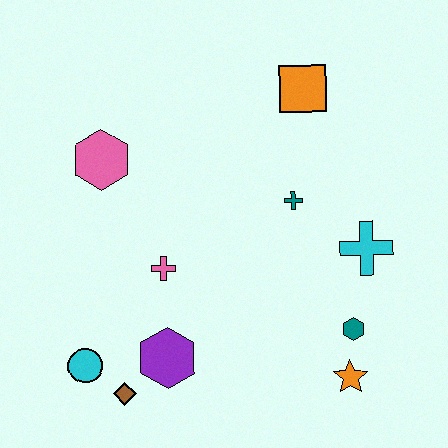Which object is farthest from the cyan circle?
The orange square is farthest from the cyan circle.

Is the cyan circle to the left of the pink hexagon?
Yes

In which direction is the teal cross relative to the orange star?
The teal cross is above the orange star.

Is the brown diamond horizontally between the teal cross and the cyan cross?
No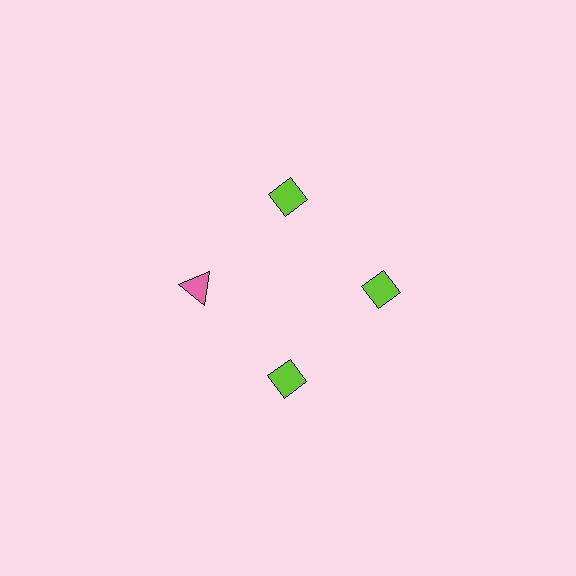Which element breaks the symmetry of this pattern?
The pink triangle at roughly the 9 o'clock position breaks the symmetry. All other shapes are lime diamonds.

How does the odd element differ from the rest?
It differs in both color (pink instead of lime) and shape (triangle instead of diamond).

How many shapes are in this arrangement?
There are 4 shapes arranged in a ring pattern.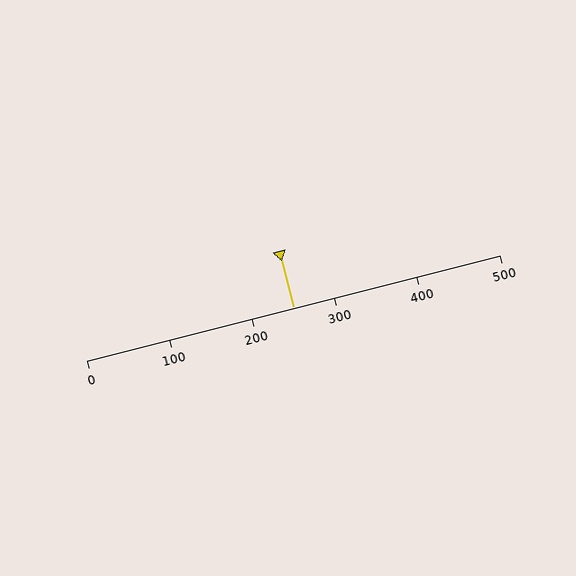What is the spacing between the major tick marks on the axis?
The major ticks are spaced 100 apart.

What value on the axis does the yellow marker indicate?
The marker indicates approximately 250.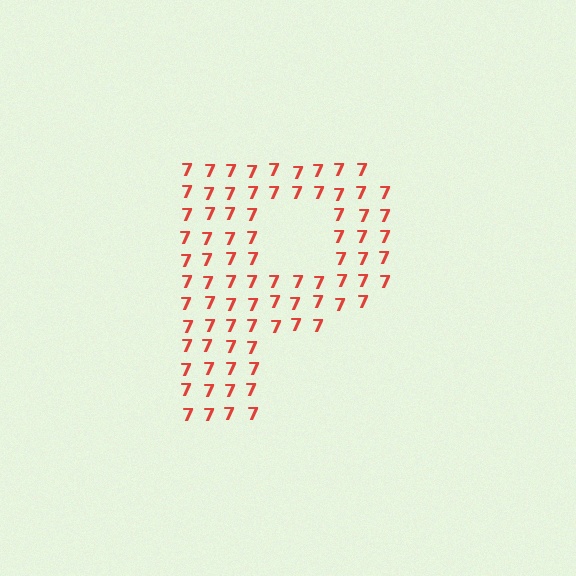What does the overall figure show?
The overall figure shows the letter P.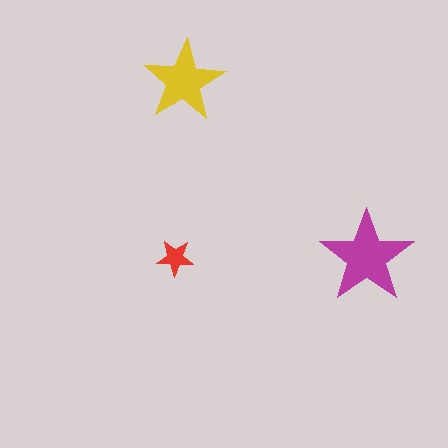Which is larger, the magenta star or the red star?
The magenta one.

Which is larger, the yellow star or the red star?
The yellow one.